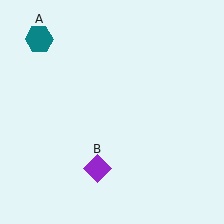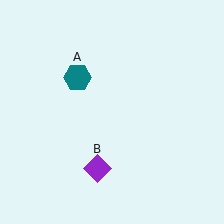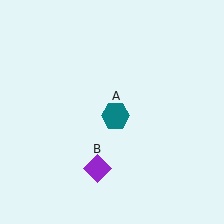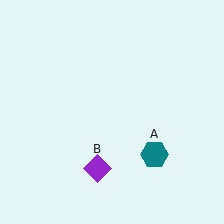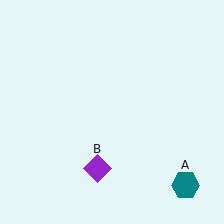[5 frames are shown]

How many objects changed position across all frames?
1 object changed position: teal hexagon (object A).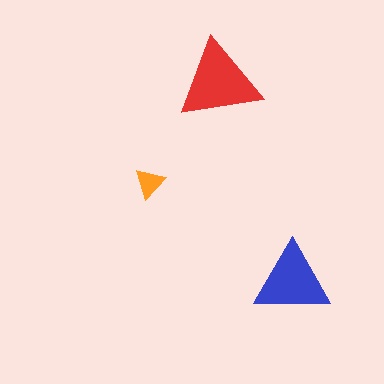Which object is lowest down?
The blue triangle is bottommost.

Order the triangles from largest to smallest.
the red one, the blue one, the orange one.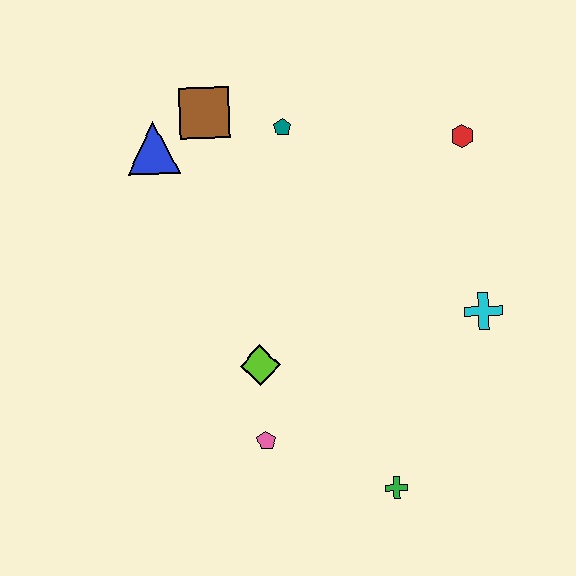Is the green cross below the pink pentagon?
Yes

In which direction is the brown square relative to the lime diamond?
The brown square is above the lime diamond.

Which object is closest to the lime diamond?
The pink pentagon is closest to the lime diamond.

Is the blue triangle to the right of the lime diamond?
No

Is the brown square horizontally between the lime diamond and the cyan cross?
No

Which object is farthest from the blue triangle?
The green cross is farthest from the blue triangle.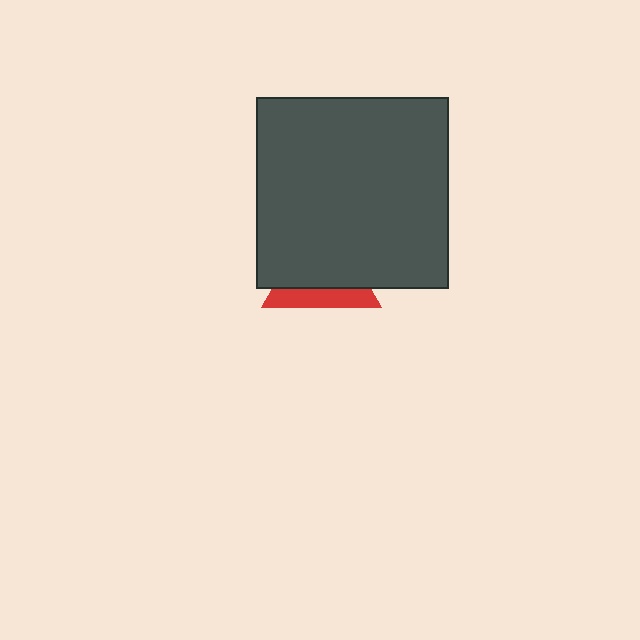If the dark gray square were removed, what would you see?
You would see the complete red triangle.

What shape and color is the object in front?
The object in front is a dark gray square.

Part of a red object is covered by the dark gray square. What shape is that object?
It is a triangle.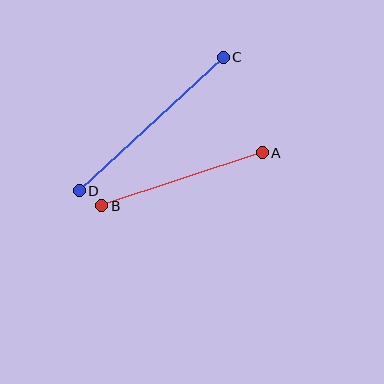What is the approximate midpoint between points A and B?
The midpoint is at approximately (182, 179) pixels.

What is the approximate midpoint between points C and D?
The midpoint is at approximately (151, 124) pixels.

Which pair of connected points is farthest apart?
Points C and D are farthest apart.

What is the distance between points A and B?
The distance is approximately 169 pixels.